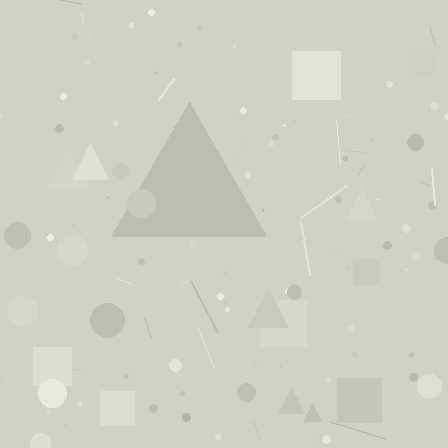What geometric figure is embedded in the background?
A triangle is embedded in the background.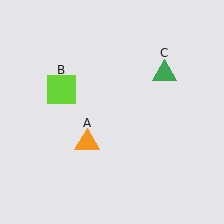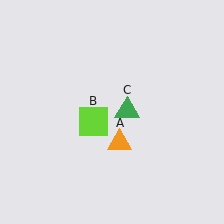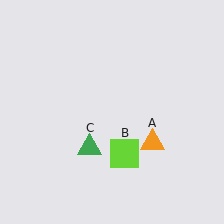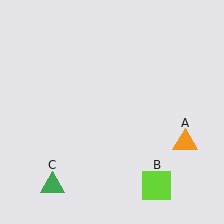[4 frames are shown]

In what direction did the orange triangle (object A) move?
The orange triangle (object A) moved right.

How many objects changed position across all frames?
3 objects changed position: orange triangle (object A), lime square (object B), green triangle (object C).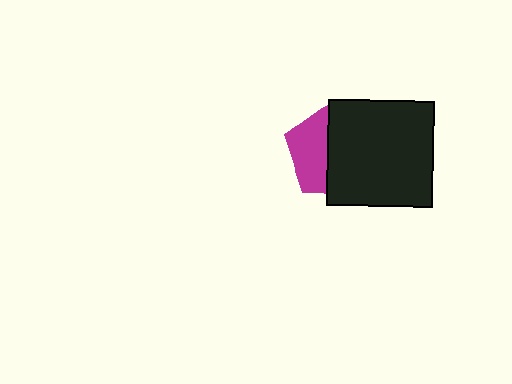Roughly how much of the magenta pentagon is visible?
A small part of it is visible (roughly 39%).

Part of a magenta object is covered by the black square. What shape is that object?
It is a pentagon.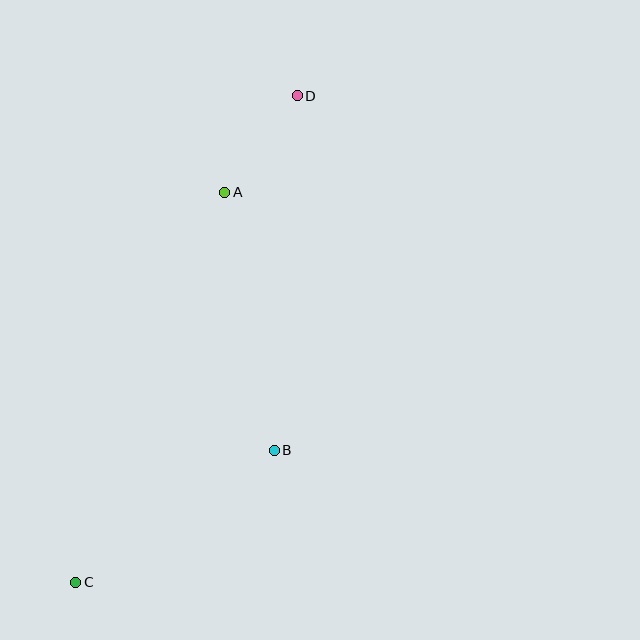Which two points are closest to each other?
Points A and D are closest to each other.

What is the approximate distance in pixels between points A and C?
The distance between A and C is approximately 418 pixels.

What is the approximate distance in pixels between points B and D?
The distance between B and D is approximately 355 pixels.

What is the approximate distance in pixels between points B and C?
The distance between B and C is approximately 239 pixels.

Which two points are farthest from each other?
Points C and D are farthest from each other.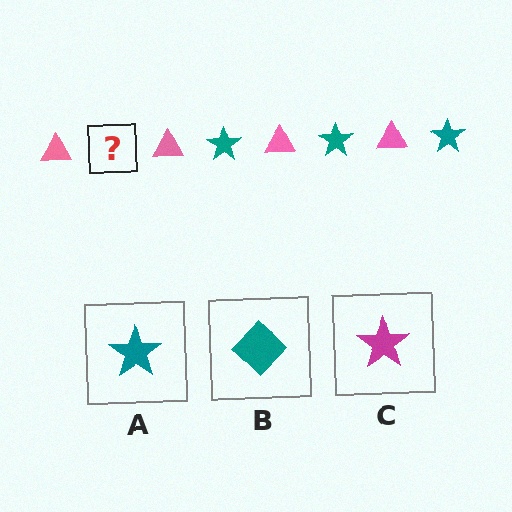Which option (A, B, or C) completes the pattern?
A.